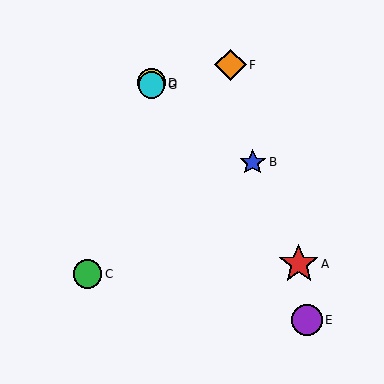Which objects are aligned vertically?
Objects D, G are aligned vertically.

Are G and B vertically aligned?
No, G is at x≈151 and B is at x≈253.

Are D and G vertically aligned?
Yes, both are at x≈151.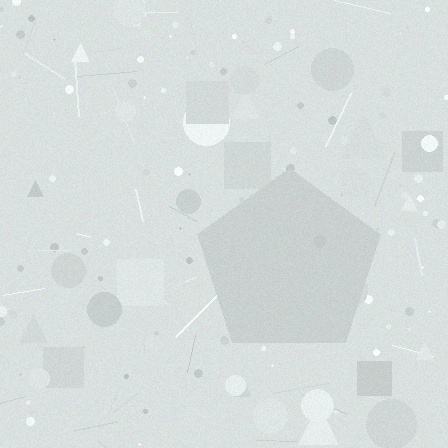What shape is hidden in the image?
A pentagon is hidden in the image.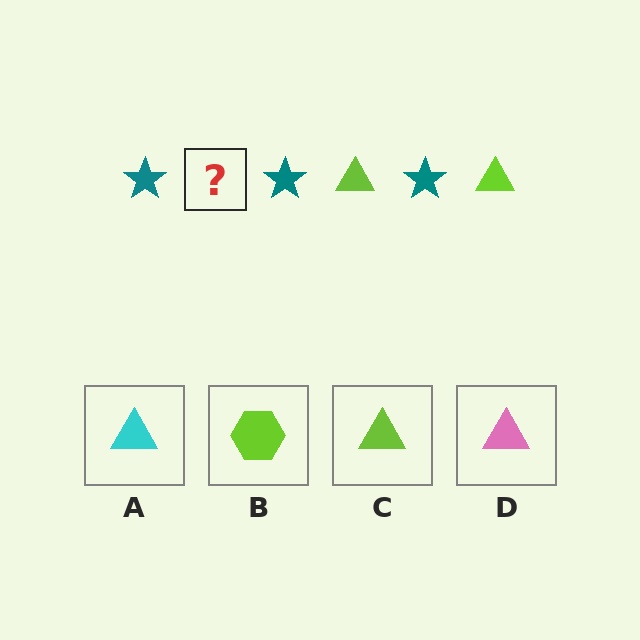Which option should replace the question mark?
Option C.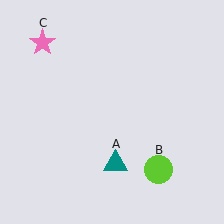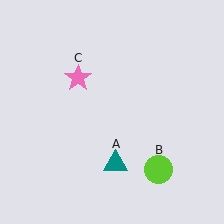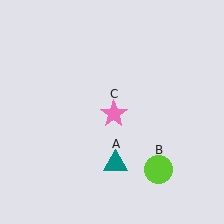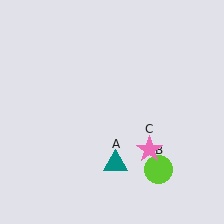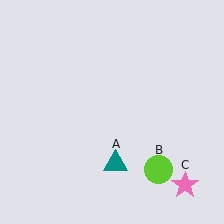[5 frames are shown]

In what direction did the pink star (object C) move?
The pink star (object C) moved down and to the right.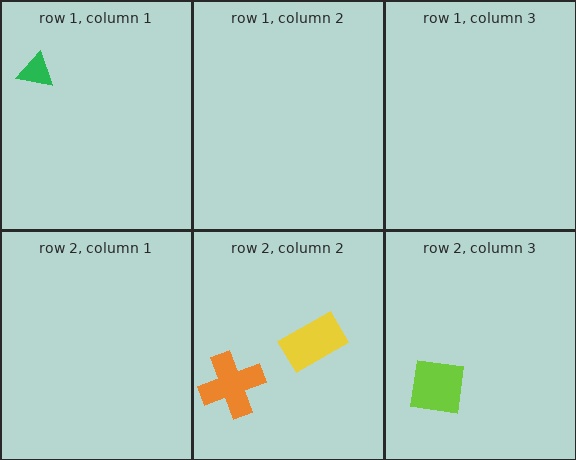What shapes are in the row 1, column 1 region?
The green triangle.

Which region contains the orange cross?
The row 2, column 2 region.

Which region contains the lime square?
The row 2, column 3 region.